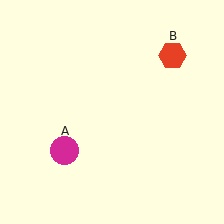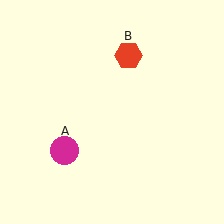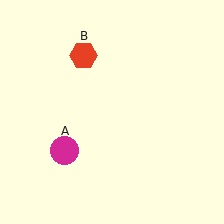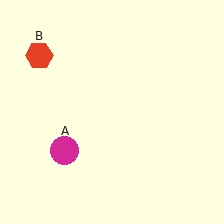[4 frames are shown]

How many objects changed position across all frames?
1 object changed position: red hexagon (object B).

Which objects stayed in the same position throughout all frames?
Magenta circle (object A) remained stationary.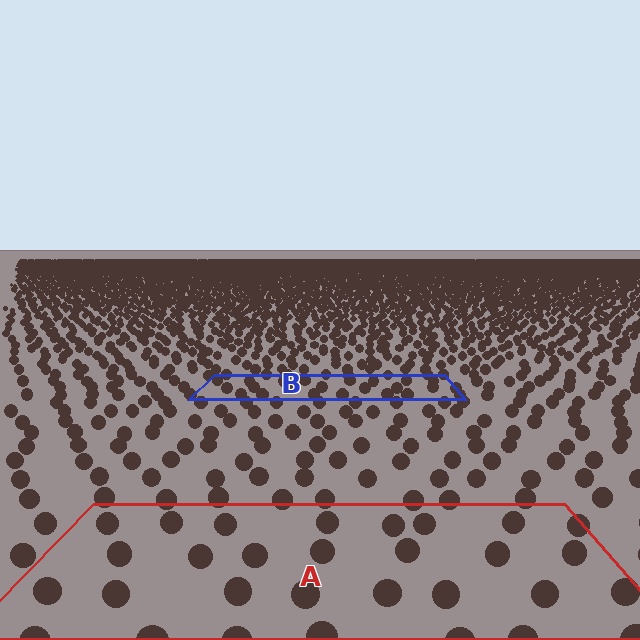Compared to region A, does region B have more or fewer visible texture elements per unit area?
Region B has more texture elements per unit area — they are packed more densely because it is farther away.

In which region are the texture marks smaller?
The texture marks are smaller in region B, because it is farther away.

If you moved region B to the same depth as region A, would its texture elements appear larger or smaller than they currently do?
They would appear larger. At a closer depth, the same texture elements are projected at a bigger on-screen size.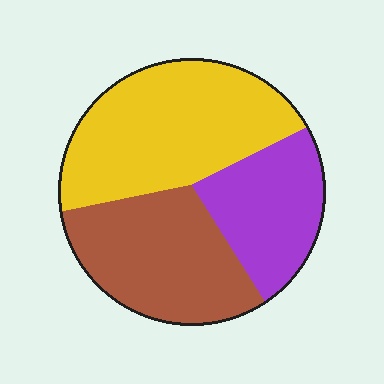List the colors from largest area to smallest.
From largest to smallest: yellow, brown, purple.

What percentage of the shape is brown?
Brown covers around 35% of the shape.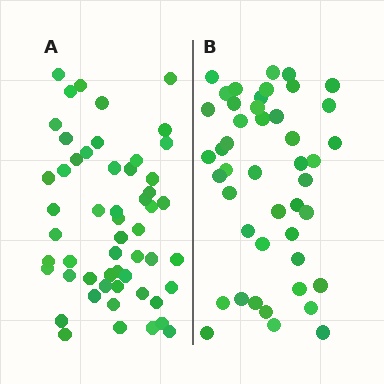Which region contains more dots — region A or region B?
Region A (the left region) has more dots.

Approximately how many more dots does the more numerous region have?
Region A has roughly 8 or so more dots than region B.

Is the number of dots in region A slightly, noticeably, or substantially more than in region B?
Region A has only slightly more — the two regions are fairly close. The ratio is roughly 1.2 to 1.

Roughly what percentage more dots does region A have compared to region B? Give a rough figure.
About 20% more.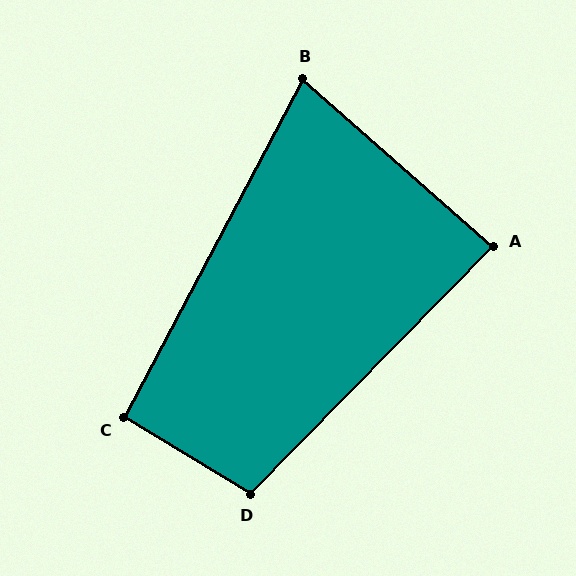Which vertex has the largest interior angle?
D, at approximately 103 degrees.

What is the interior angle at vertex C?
Approximately 93 degrees (approximately right).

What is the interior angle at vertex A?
Approximately 87 degrees (approximately right).